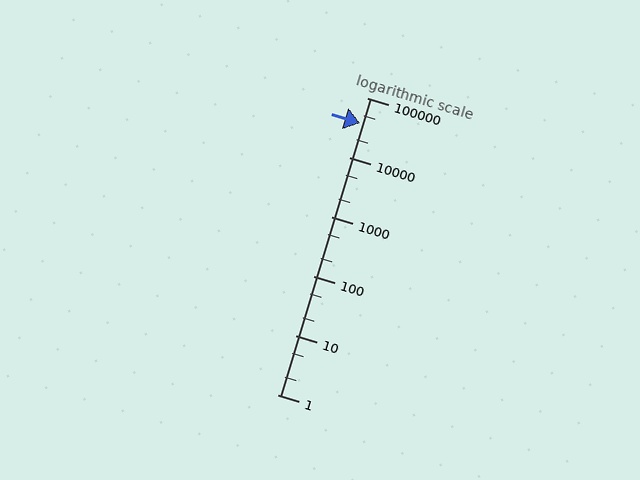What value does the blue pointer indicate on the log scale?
The pointer indicates approximately 37000.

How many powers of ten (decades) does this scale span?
The scale spans 5 decades, from 1 to 100000.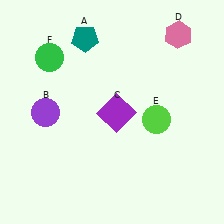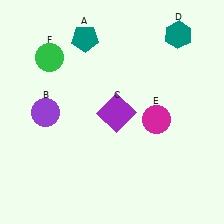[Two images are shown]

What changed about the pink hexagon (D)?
In Image 1, D is pink. In Image 2, it changed to teal.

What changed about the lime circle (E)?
In Image 1, E is lime. In Image 2, it changed to magenta.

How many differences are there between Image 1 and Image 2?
There are 2 differences between the two images.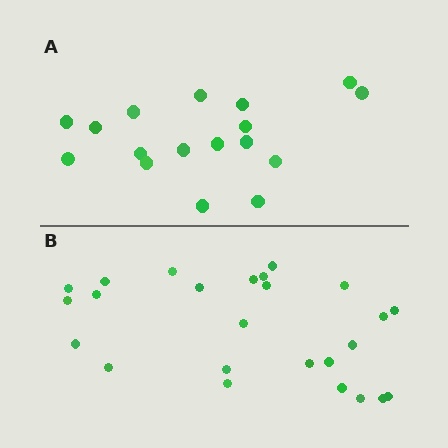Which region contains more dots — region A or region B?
Region B (the bottom region) has more dots.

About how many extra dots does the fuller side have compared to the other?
Region B has roughly 8 or so more dots than region A.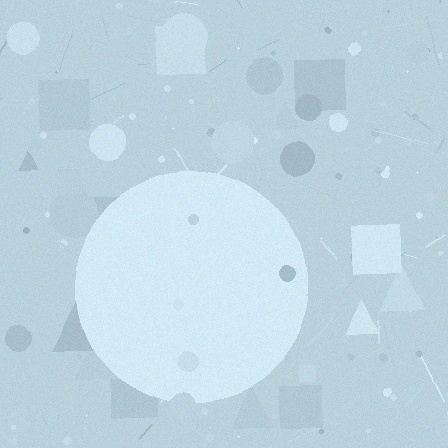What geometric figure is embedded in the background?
A circle is embedded in the background.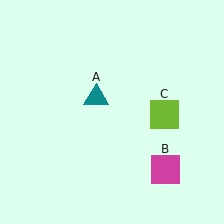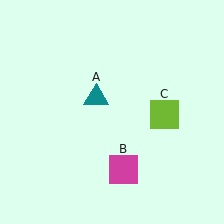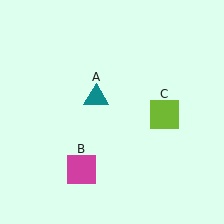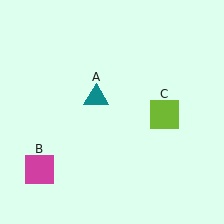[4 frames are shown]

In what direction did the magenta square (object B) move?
The magenta square (object B) moved left.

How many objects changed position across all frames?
1 object changed position: magenta square (object B).